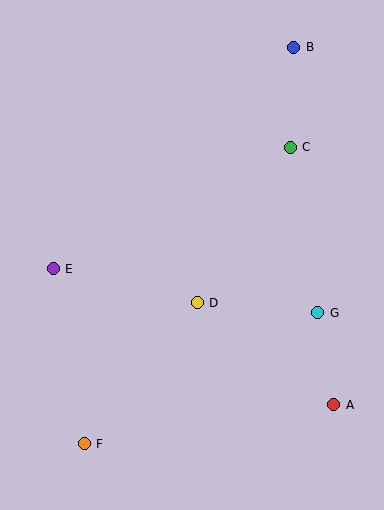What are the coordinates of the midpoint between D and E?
The midpoint between D and E is at (125, 286).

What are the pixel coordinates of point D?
Point D is at (197, 303).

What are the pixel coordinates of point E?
Point E is at (53, 269).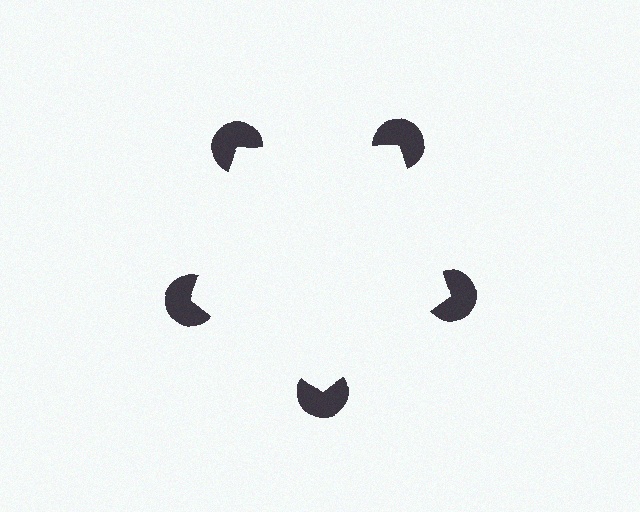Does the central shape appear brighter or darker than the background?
It typically appears slightly brighter than the background, even though no actual brightness change is drawn.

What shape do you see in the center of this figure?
An illusory pentagon — its edges are inferred from the aligned wedge cuts in the pac-man discs, not physically drawn.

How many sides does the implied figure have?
5 sides.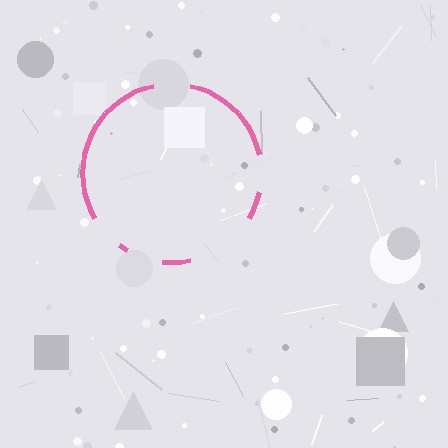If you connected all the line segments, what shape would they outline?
They would outline a circle.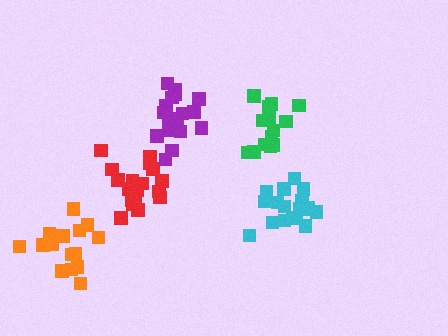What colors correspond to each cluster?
The clusters are colored: cyan, red, orange, green, purple.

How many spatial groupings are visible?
There are 5 spatial groupings.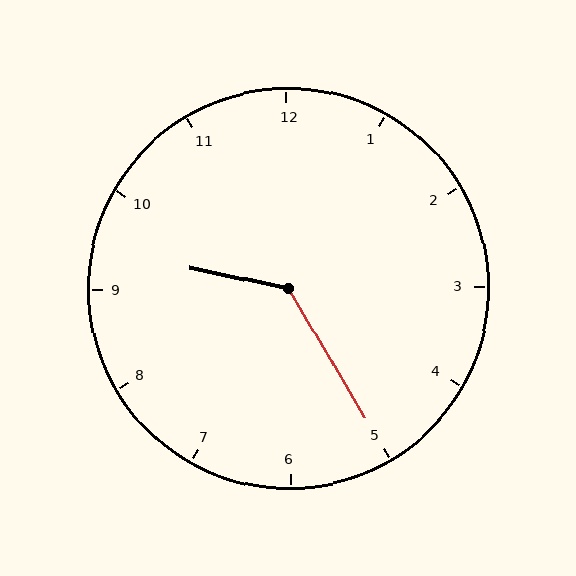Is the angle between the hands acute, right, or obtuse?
It is obtuse.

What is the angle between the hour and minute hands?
Approximately 132 degrees.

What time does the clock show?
9:25.